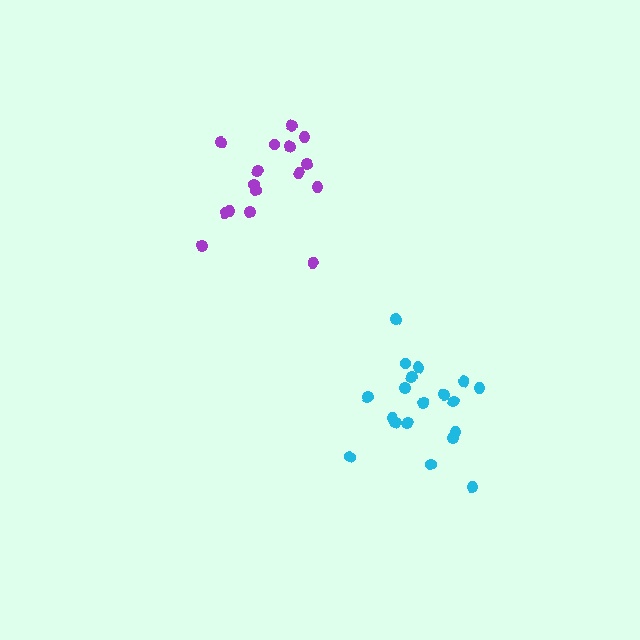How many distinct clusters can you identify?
There are 2 distinct clusters.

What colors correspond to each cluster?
The clusters are colored: cyan, purple.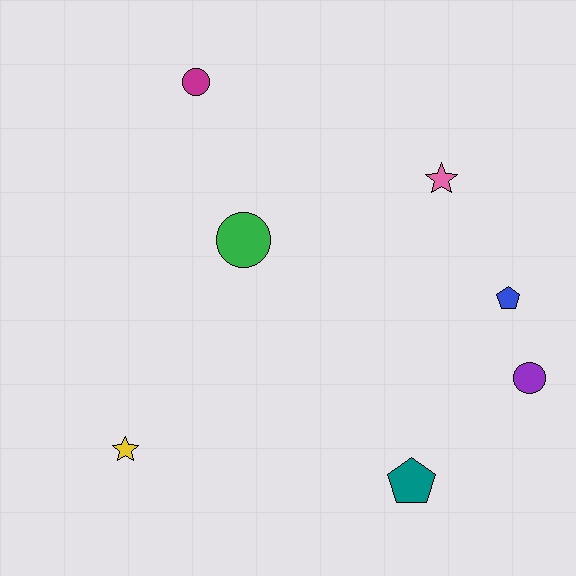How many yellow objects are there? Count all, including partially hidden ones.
There is 1 yellow object.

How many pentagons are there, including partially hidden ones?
There are 2 pentagons.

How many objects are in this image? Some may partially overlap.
There are 7 objects.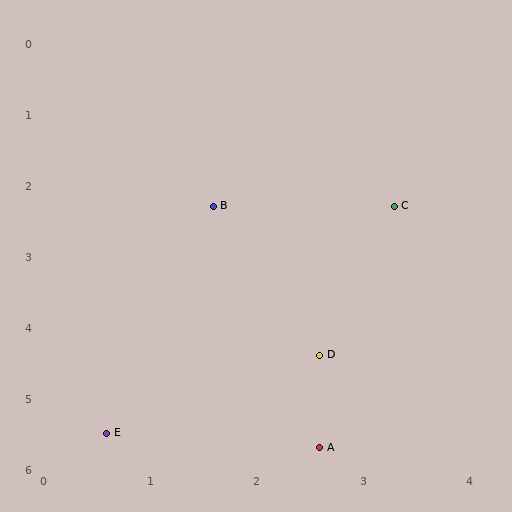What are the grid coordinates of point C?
Point C is at approximately (3.3, 2.3).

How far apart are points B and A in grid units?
Points B and A are about 3.5 grid units apart.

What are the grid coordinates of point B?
Point B is at approximately (1.6, 2.3).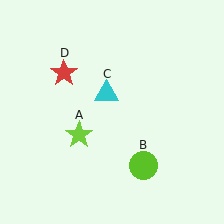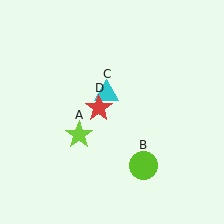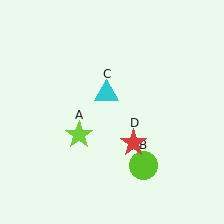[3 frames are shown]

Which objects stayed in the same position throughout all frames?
Lime star (object A) and lime circle (object B) and cyan triangle (object C) remained stationary.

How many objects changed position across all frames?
1 object changed position: red star (object D).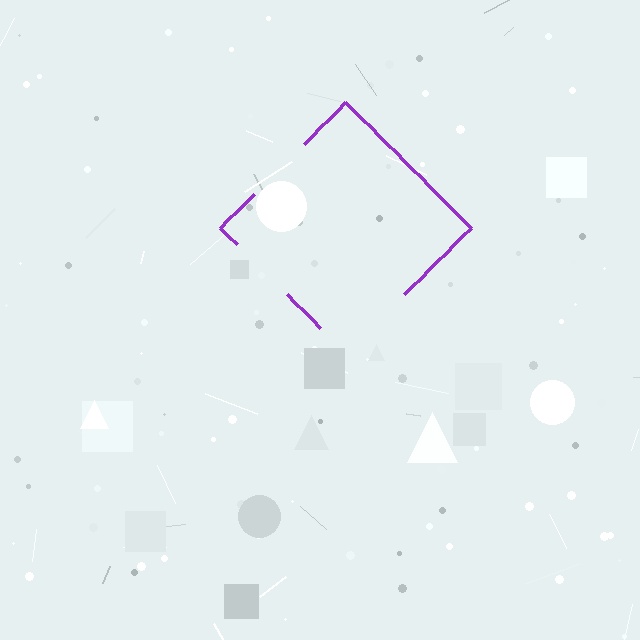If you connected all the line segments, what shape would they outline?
They would outline a diamond.